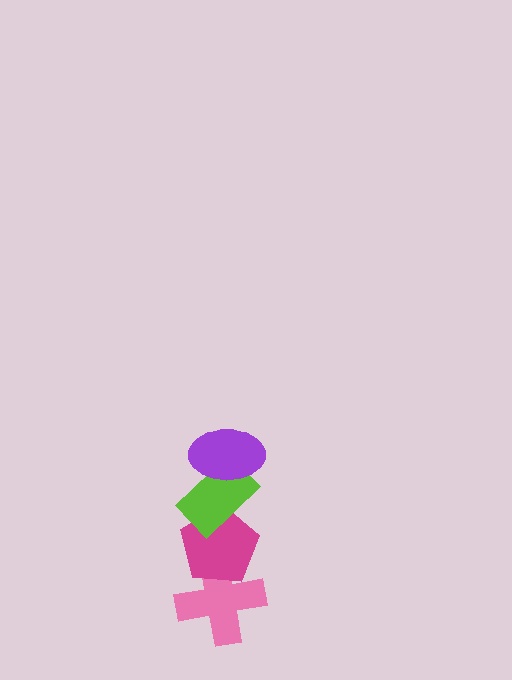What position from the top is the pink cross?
The pink cross is 4th from the top.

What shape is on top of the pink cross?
The magenta pentagon is on top of the pink cross.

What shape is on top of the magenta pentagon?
The lime rectangle is on top of the magenta pentagon.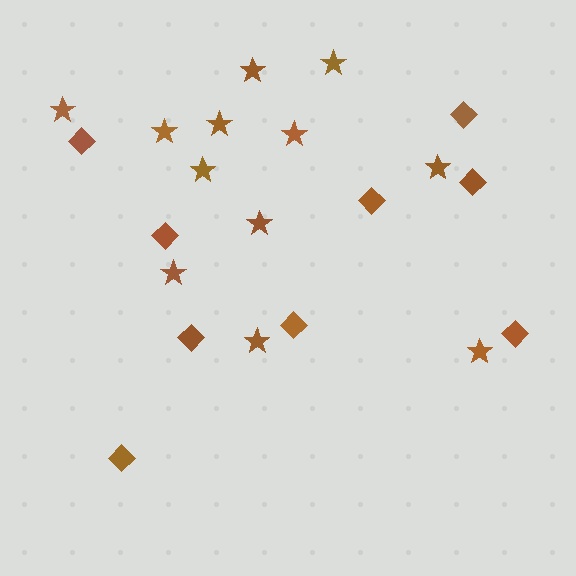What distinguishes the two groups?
There are 2 groups: one group of diamonds (9) and one group of stars (12).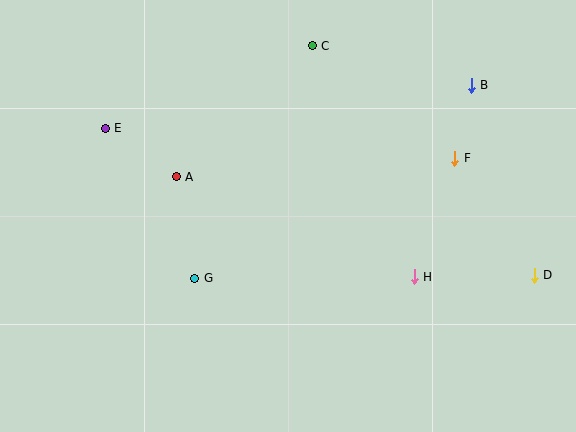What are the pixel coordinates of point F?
Point F is at (455, 158).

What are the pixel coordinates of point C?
Point C is at (312, 46).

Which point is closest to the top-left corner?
Point E is closest to the top-left corner.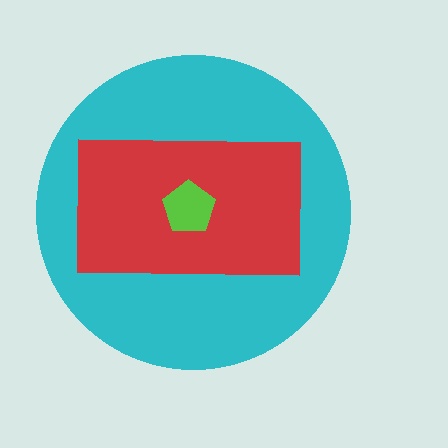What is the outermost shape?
The cyan circle.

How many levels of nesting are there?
3.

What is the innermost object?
The lime pentagon.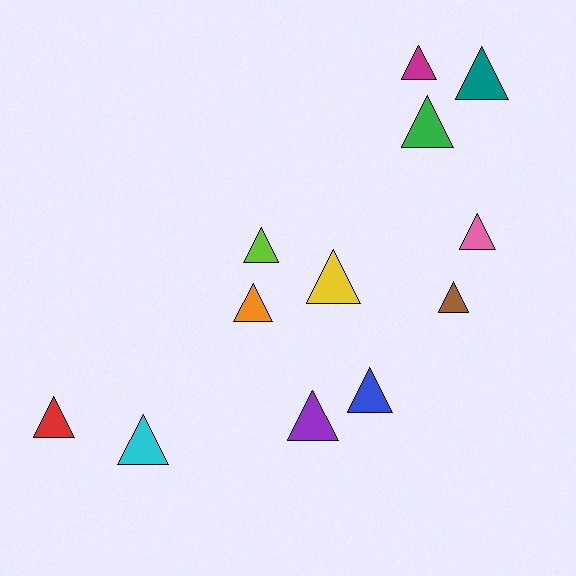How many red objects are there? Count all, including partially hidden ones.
There is 1 red object.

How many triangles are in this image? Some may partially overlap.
There are 12 triangles.